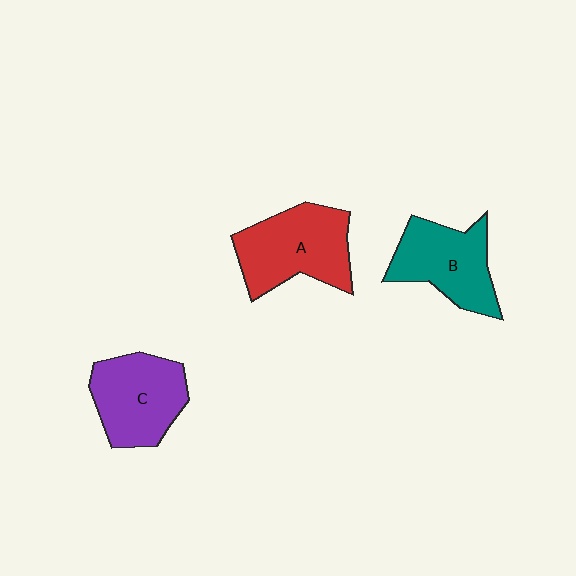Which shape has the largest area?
Shape A (red).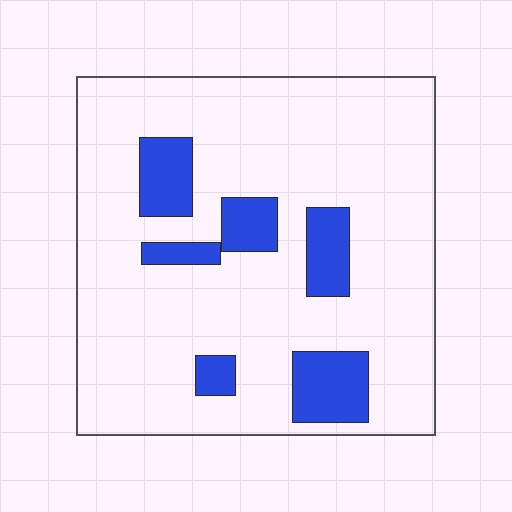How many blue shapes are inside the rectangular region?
6.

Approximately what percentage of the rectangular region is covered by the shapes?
Approximately 15%.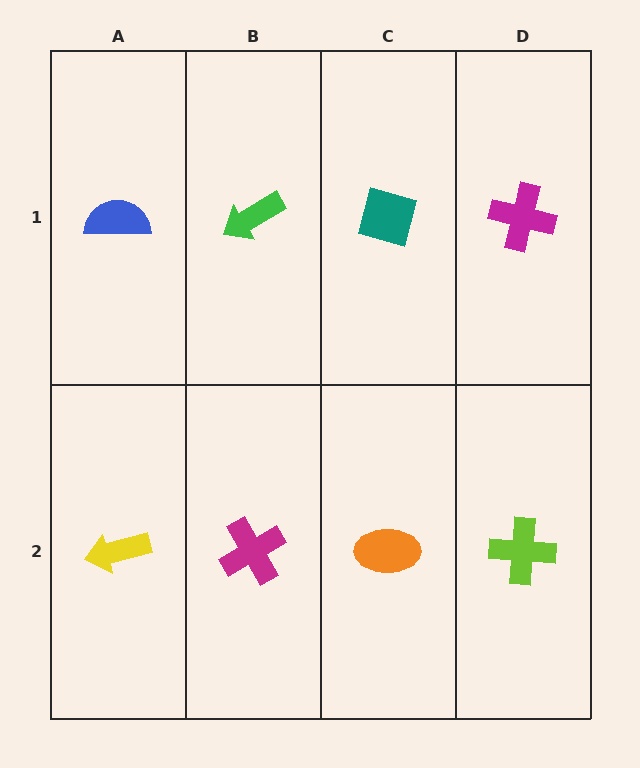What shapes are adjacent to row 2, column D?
A magenta cross (row 1, column D), an orange ellipse (row 2, column C).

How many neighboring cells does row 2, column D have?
2.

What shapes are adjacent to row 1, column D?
A lime cross (row 2, column D), a teal square (row 1, column C).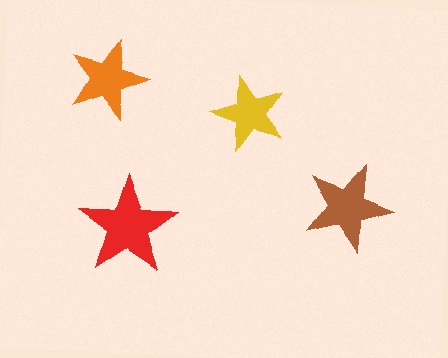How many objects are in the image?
There are 4 objects in the image.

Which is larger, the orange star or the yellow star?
The orange one.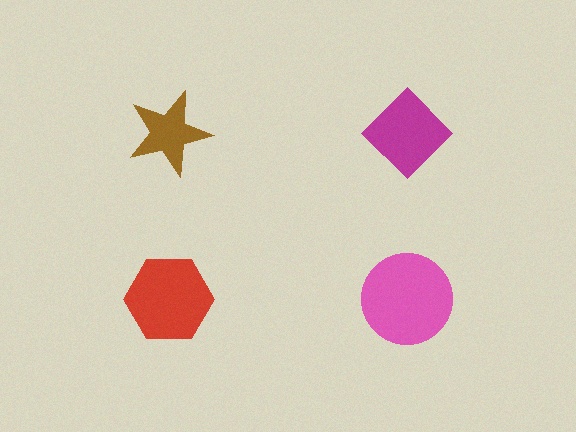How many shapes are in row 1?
2 shapes.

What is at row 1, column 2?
A magenta diamond.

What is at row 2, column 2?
A pink circle.